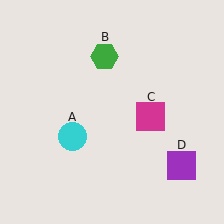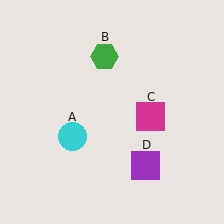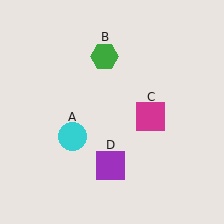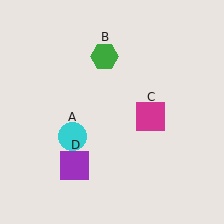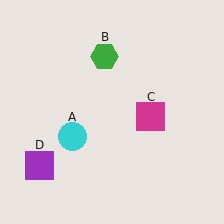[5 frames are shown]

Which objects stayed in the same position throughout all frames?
Cyan circle (object A) and green hexagon (object B) and magenta square (object C) remained stationary.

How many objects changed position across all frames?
1 object changed position: purple square (object D).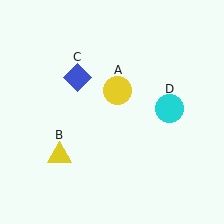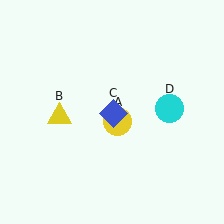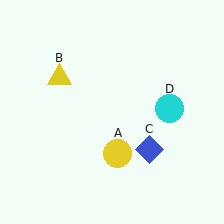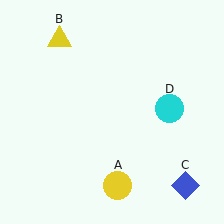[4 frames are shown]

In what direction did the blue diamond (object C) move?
The blue diamond (object C) moved down and to the right.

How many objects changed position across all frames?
3 objects changed position: yellow circle (object A), yellow triangle (object B), blue diamond (object C).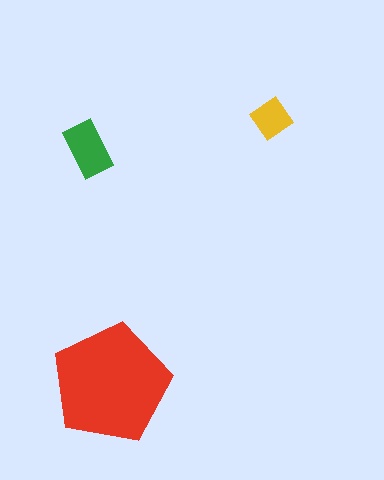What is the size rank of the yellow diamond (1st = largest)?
3rd.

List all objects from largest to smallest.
The red pentagon, the green rectangle, the yellow diamond.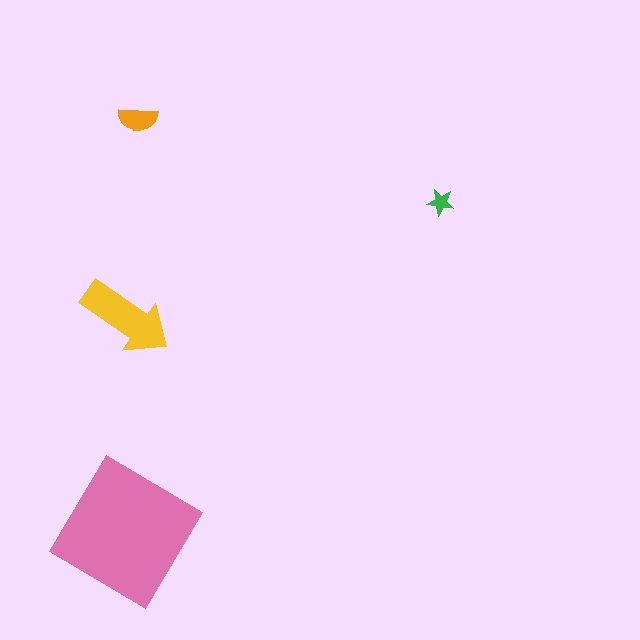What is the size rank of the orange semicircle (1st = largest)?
3rd.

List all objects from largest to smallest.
The pink diamond, the yellow arrow, the orange semicircle, the green star.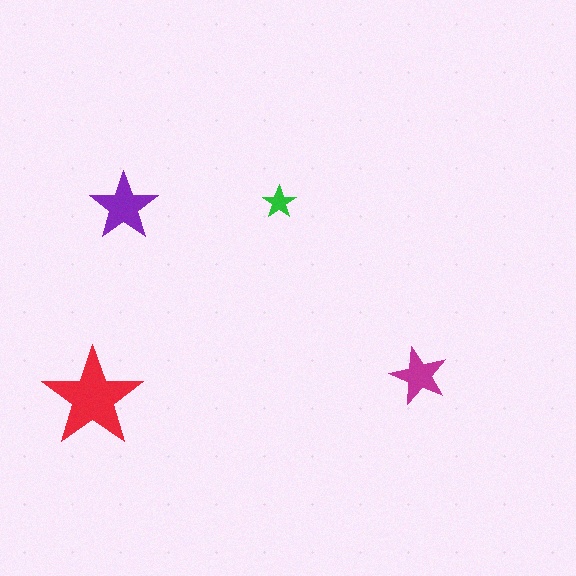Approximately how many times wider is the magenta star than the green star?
About 1.5 times wider.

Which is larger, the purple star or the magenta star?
The purple one.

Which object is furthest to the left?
The red star is leftmost.